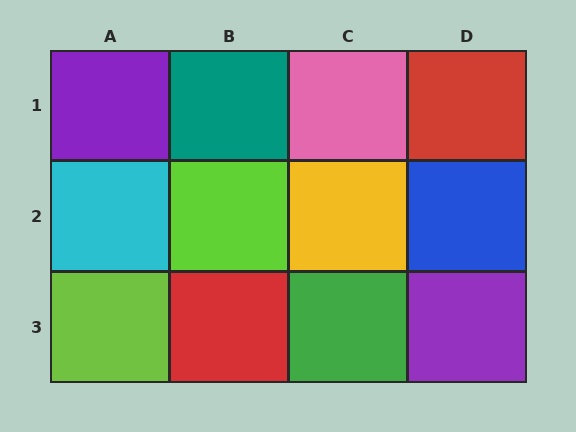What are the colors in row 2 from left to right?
Cyan, lime, yellow, blue.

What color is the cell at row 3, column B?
Red.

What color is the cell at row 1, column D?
Red.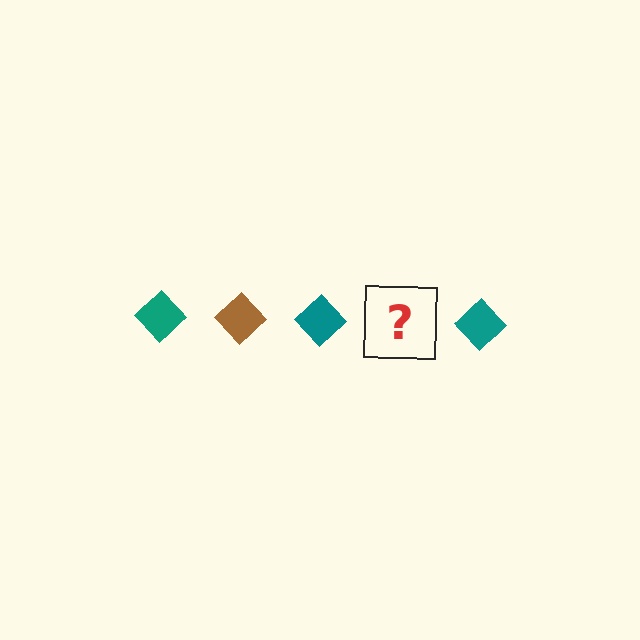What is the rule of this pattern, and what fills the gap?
The rule is that the pattern cycles through teal, brown diamonds. The gap should be filled with a brown diamond.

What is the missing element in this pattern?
The missing element is a brown diamond.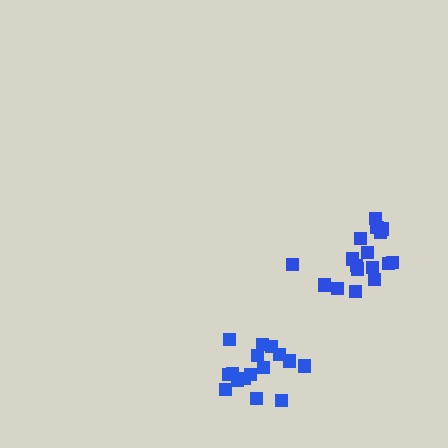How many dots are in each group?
Group 1: 17 dots, Group 2: 17 dots (34 total).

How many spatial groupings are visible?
There are 2 spatial groupings.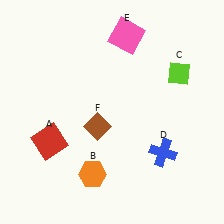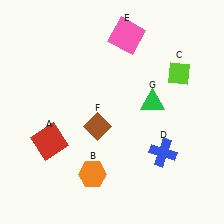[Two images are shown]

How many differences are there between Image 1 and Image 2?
There is 1 difference between the two images.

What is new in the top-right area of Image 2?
A green triangle (G) was added in the top-right area of Image 2.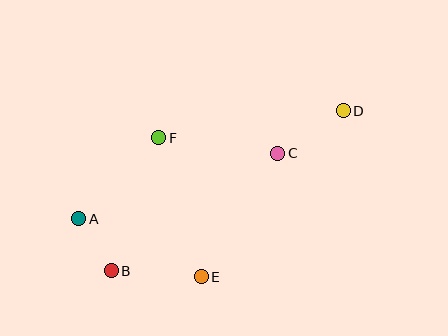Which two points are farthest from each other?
Points A and D are farthest from each other.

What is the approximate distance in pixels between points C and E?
The distance between C and E is approximately 145 pixels.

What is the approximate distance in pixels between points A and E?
The distance between A and E is approximately 135 pixels.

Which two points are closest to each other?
Points A and B are closest to each other.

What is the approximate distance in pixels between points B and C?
The distance between B and C is approximately 204 pixels.